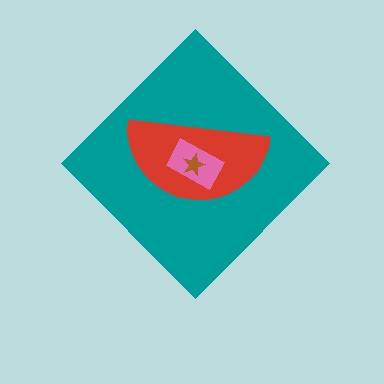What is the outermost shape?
The teal diamond.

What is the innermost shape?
The brown star.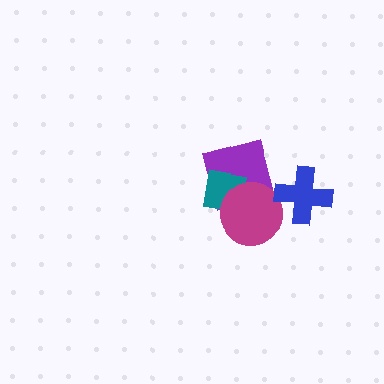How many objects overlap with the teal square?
2 objects overlap with the teal square.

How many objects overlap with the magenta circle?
2 objects overlap with the magenta circle.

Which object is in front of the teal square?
The magenta circle is in front of the teal square.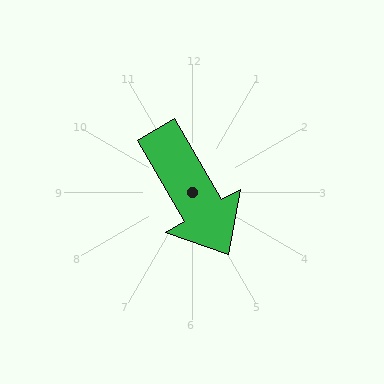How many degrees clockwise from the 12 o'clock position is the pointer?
Approximately 150 degrees.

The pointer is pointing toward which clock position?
Roughly 5 o'clock.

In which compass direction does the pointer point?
Southeast.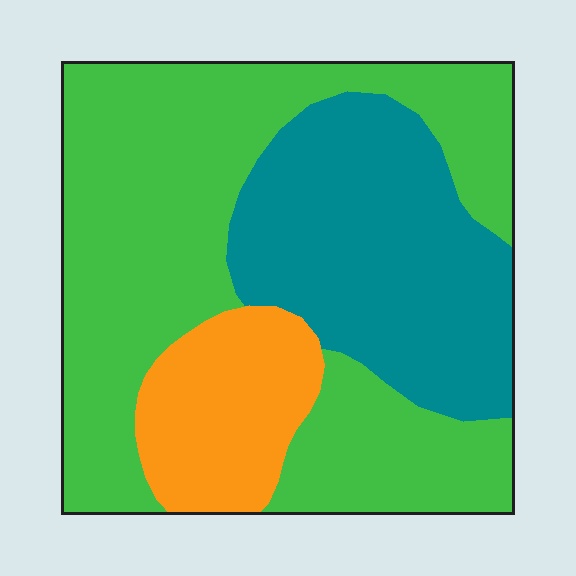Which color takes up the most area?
Green, at roughly 55%.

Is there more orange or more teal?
Teal.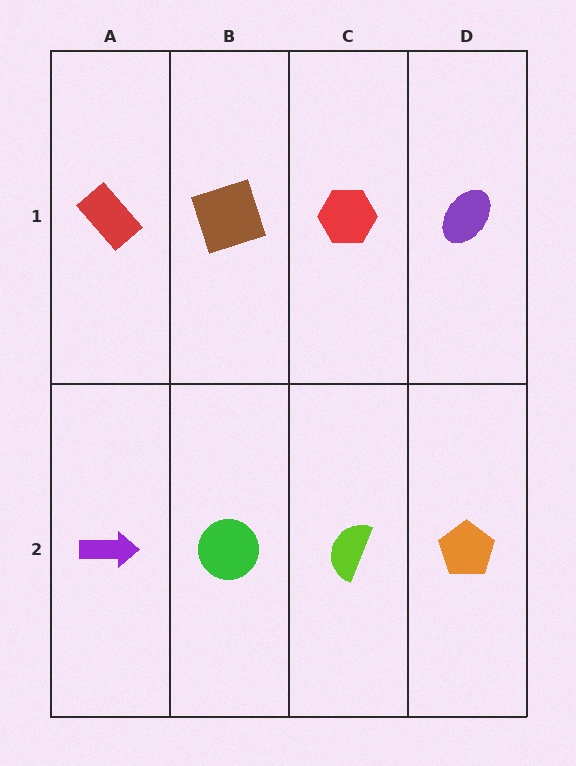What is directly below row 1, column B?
A green circle.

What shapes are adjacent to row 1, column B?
A green circle (row 2, column B), a red rectangle (row 1, column A), a red hexagon (row 1, column C).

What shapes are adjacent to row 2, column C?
A red hexagon (row 1, column C), a green circle (row 2, column B), an orange pentagon (row 2, column D).